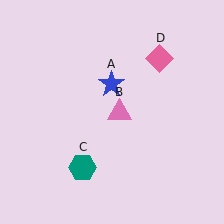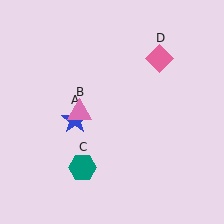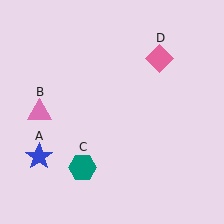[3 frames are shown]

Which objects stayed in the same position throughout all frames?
Teal hexagon (object C) and pink diamond (object D) remained stationary.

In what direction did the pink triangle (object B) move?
The pink triangle (object B) moved left.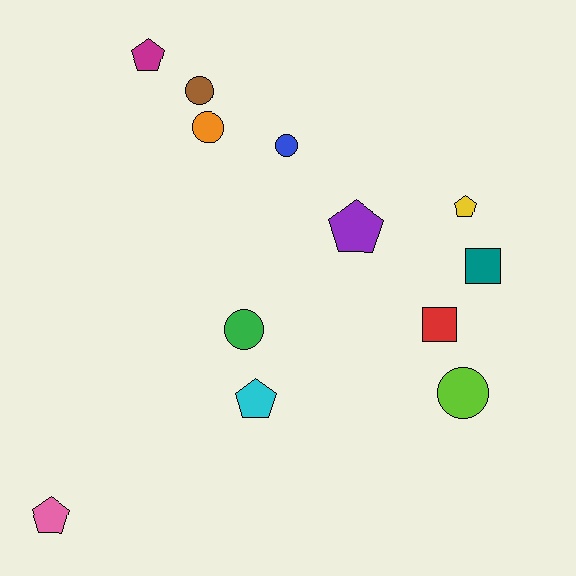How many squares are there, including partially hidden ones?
There are 2 squares.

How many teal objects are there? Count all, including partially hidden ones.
There is 1 teal object.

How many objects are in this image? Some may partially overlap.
There are 12 objects.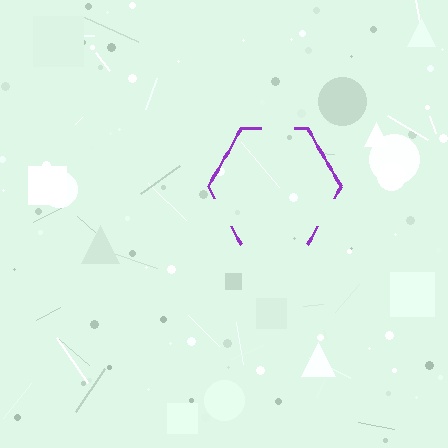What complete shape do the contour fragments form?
The contour fragments form a hexagon.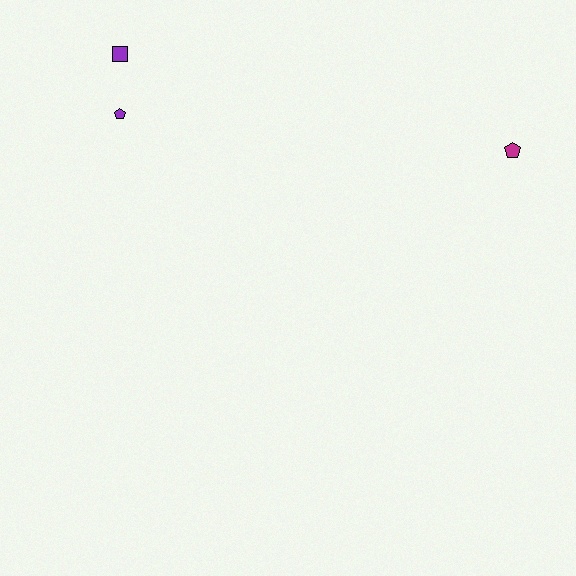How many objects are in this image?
There are 3 objects.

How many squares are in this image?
There is 1 square.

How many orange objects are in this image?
There are no orange objects.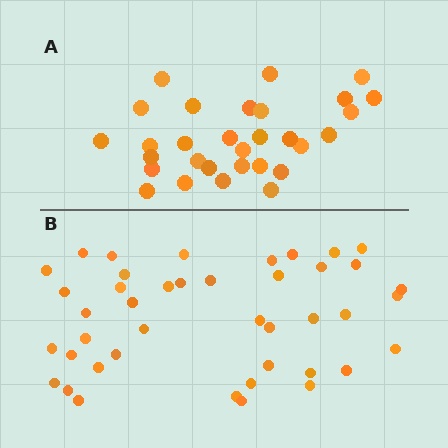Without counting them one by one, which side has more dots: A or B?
Region B (the bottom region) has more dots.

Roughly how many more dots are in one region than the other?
Region B has roughly 12 or so more dots than region A.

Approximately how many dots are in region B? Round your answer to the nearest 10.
About 40 dots. (The exact count is 42, which rounds to 40.)